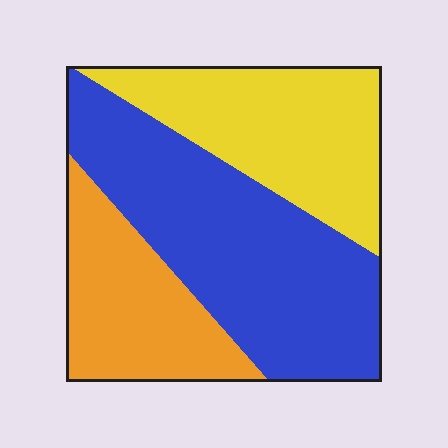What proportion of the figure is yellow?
Yellow takes up about one third (1/3) of the figure.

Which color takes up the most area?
Blue, at roughly 45%.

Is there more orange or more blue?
Blue.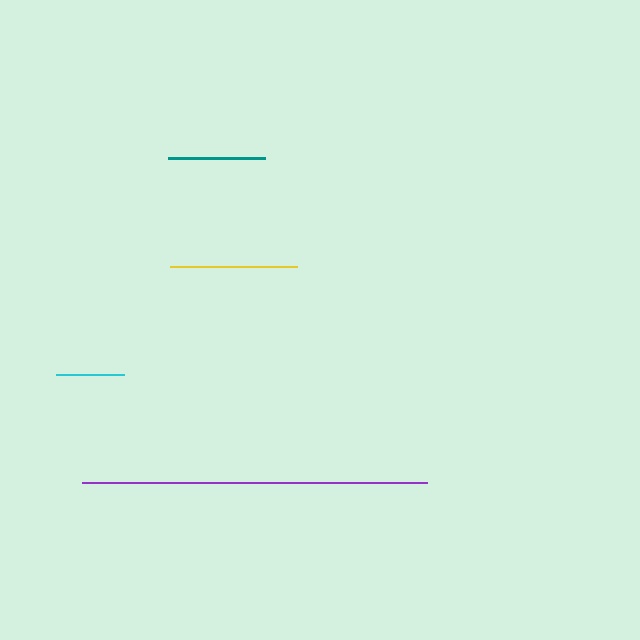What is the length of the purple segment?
The purple segment is approximately 345 pixels long.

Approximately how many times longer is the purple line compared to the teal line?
The purple line is approximately 3.6 times the length of the teal line.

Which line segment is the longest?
The purple line is the longest at approximately 345 pixels.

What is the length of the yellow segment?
The yellow segment is approximately 127 pixels long.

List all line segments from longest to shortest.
From longest to shortest: purple, yellow, teal, cyan.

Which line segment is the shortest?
The cyan line is the shortest at approximately 68 pixels.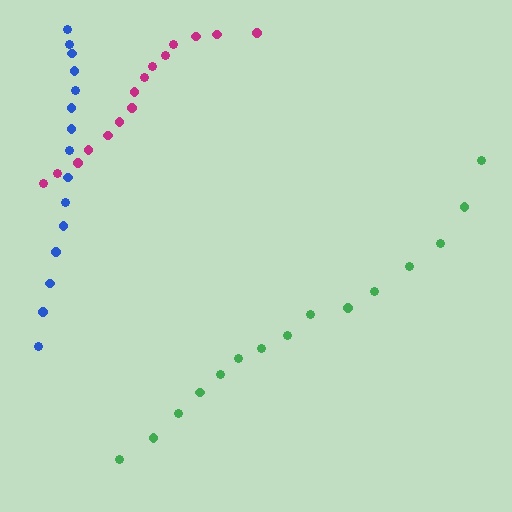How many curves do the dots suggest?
There are 3 distinct paths.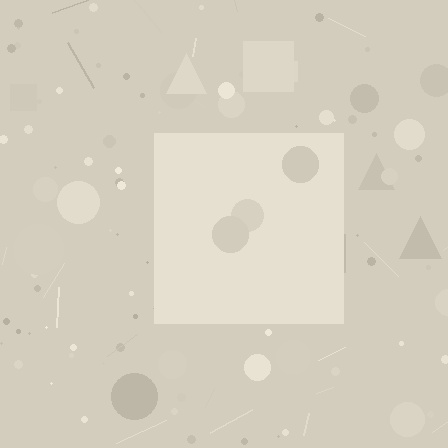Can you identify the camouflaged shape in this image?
The camouflaged shape is a square.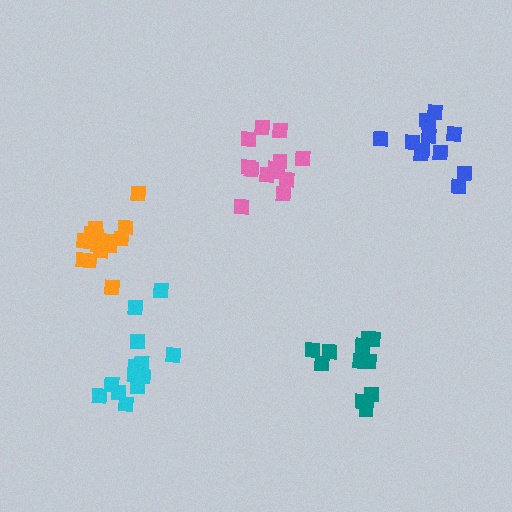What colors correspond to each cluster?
The clusters are colored: cyan, pink, teal, orange, blue.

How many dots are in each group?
Group 1: 14 dots, Group 2: 13 dots, Group 3: 12 dots, Group 4: 14 dots, Group 5: 12 dots (65 total).